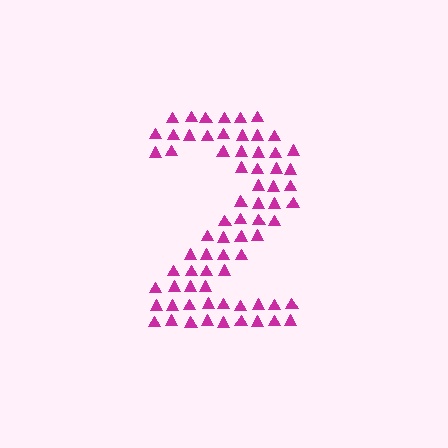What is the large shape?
The large shape is the digit 2.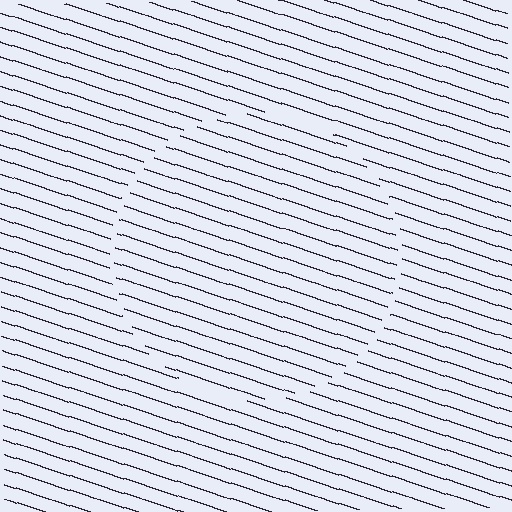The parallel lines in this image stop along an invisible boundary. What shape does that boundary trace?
An illusory circle. The interior of the shape contains the same grating, shifted by half a period — the contour is defined by the phase discontinuity where line-ends from the inner and outer gratings abut.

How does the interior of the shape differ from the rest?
The interior of the shape contains the same grating, shifted by half a period — the contour is defined by the phase discontinuity where line-ends from the inner and outer gratings abut.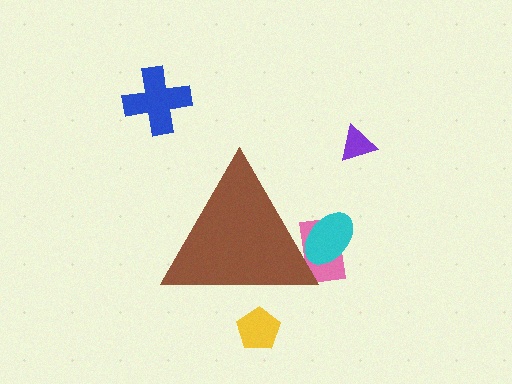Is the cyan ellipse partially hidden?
Yes, the cyan ellipse is partially hidden behind the brown triangle.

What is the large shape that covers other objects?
A brown triangle.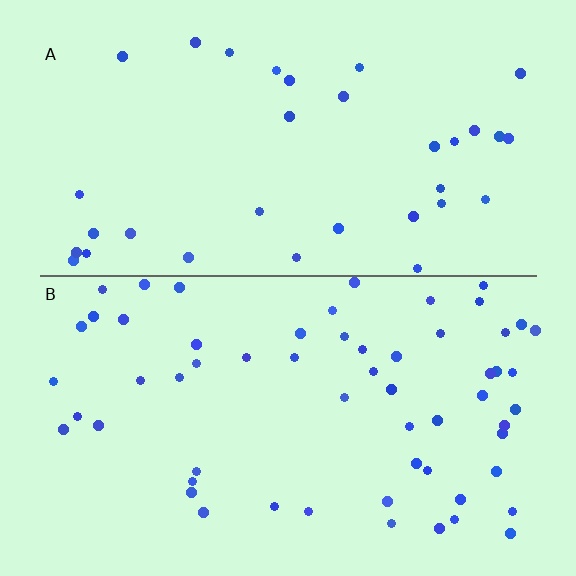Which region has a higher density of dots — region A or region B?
B (the bottom).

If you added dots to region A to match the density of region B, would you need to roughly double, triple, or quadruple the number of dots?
Approximately double.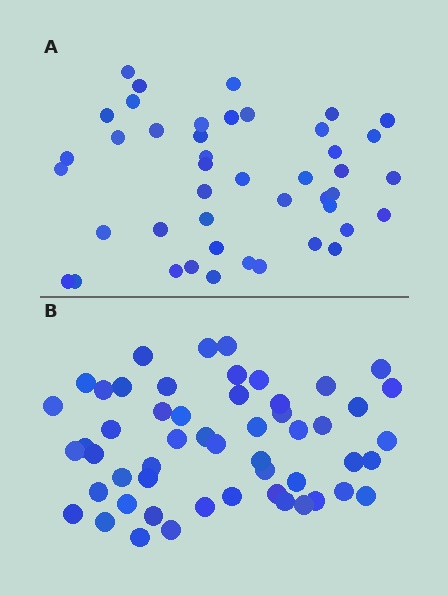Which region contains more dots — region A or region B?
Region B (the bottom region) has more dots.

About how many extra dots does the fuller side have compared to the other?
Region B has roughly 8 or so more dots than region A.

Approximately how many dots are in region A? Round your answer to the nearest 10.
About 40 dots. (The exact count is 44, which rounds to 40.)